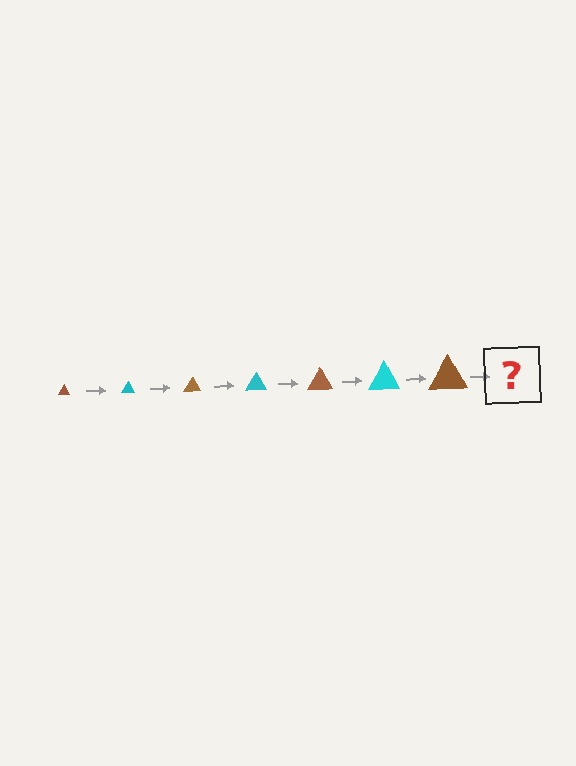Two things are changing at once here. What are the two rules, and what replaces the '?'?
The two rules are that the triangle grows larger each step and the color cycles through brown and cyan. The '?' should be a cyan triangle, larger than the previous one.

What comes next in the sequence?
The next element should be a cyan triangle, larger than the previous one.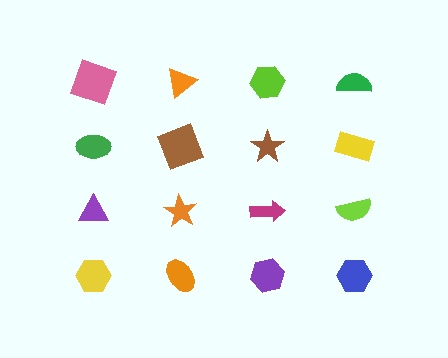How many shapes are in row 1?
4 shapes.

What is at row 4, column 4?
A blue hexagon.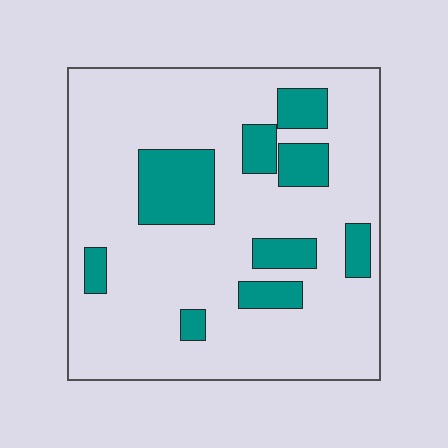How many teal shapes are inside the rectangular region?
9.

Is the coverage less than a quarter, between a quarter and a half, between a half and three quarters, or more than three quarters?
Less than a quarter.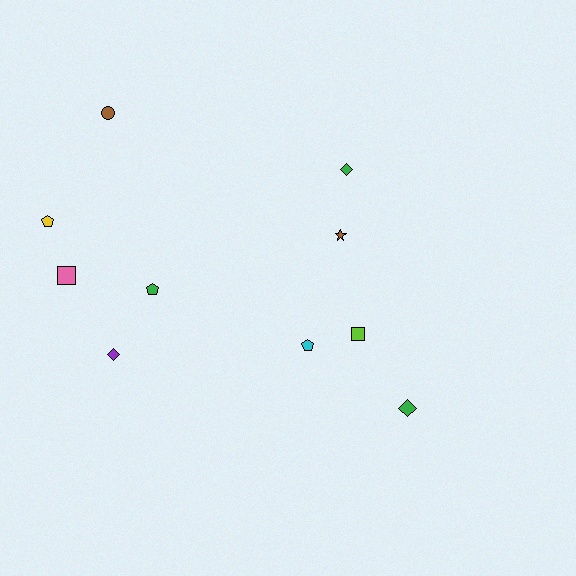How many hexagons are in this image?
There are no hexagons.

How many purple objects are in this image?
There is 1 purple object.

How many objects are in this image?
There are 10 objects.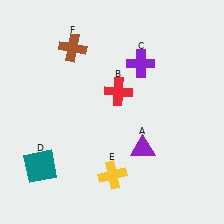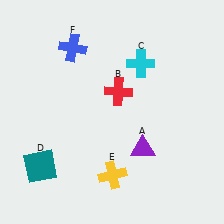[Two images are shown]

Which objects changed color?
C changed from purple to cyan. F changed from brown to blue.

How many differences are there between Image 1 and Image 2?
There are 2 differences between the two images.